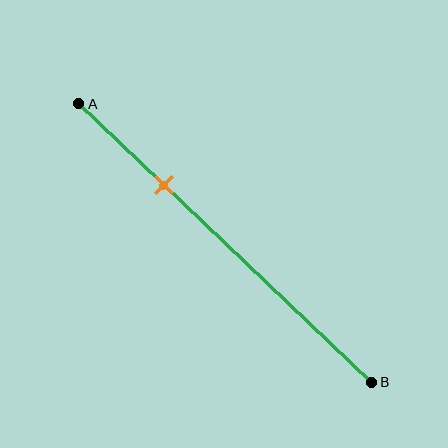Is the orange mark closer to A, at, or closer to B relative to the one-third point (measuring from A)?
The orange mark is closer to point A than the one-third point of segment AB.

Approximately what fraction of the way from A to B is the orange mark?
The orange mark is approximately 30% of the way from A to B.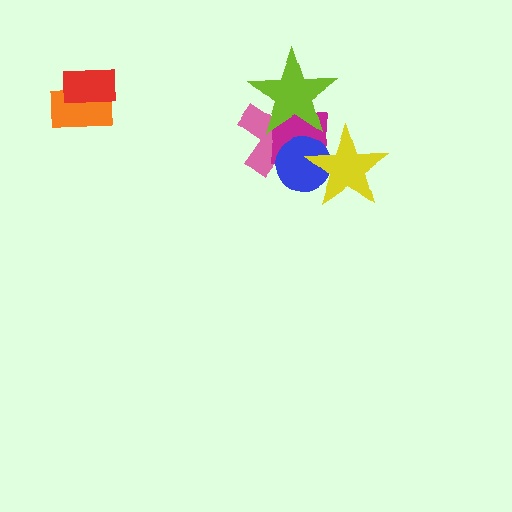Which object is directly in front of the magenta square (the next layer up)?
The lime star is directly in front of the magenta square.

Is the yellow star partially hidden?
No, no other shape covers it.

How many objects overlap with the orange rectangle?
1 object overlaps with the orange rectangle.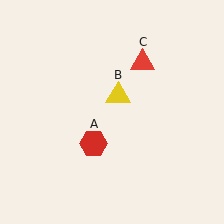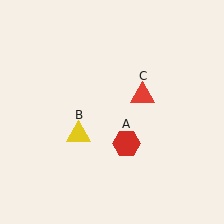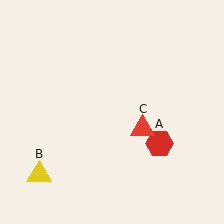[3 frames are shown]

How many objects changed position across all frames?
3 objects changed position: red hexagon (object A), yellow triangle (object B), red triangle (object C).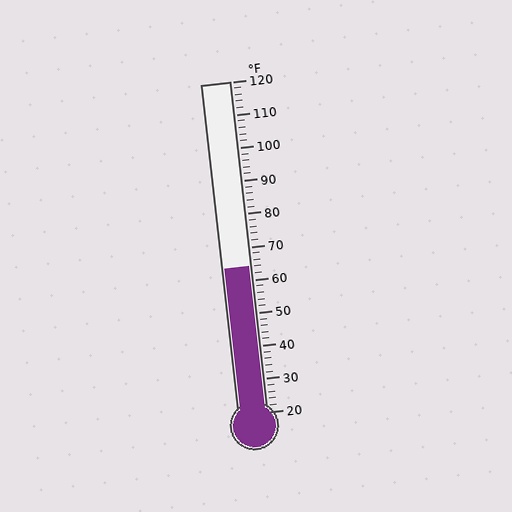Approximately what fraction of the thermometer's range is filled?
The thermometer is filled to approximately 45% of its range.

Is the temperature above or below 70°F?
The temperature is below 70°F.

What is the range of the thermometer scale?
The thermometer scale ranges from 20°F to 120°F.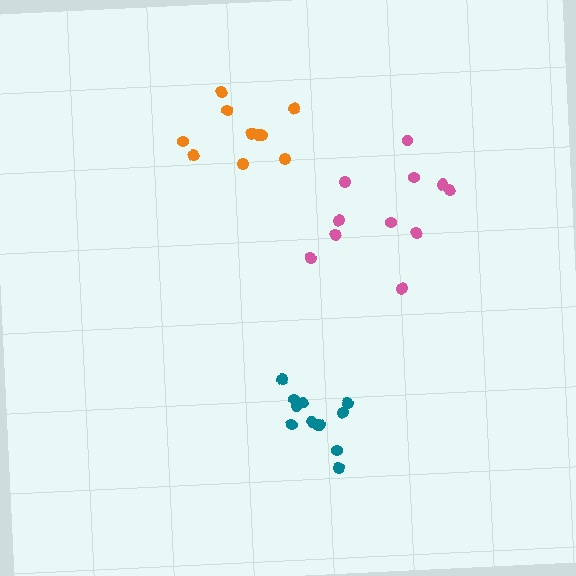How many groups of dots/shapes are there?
There are 3 groups.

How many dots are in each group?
Group 1: 13 dots, Group 2: 10 dots, Group 3: 11 dots (34 total).